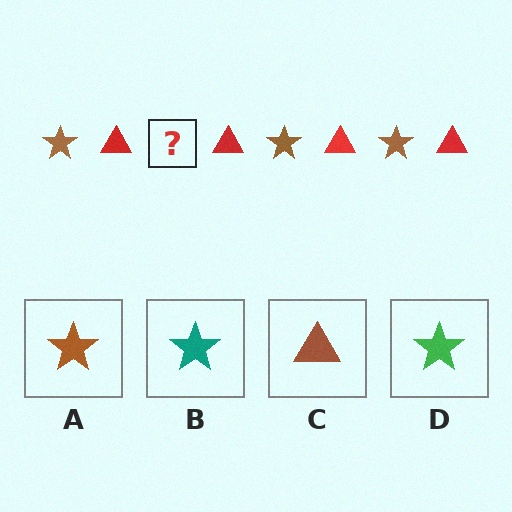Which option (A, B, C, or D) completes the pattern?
A.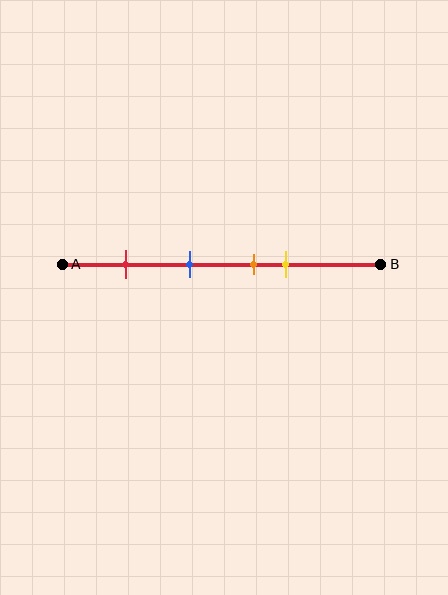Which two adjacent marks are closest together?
The orange and yellow marks are the closest adjacent pair.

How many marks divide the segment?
There are 4 marks dividing the segment.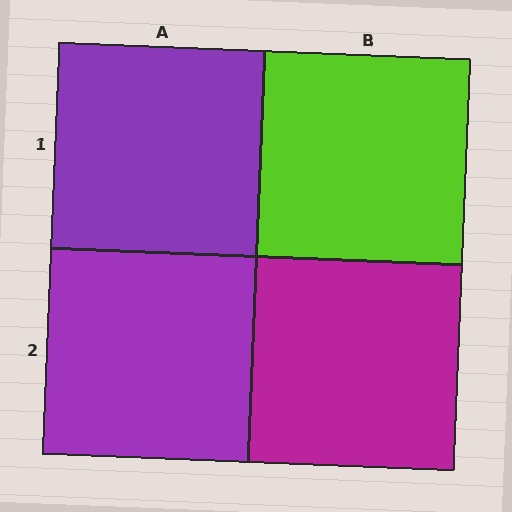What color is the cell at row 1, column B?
Lime.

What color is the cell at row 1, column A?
Purple.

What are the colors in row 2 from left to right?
Purple, magenta.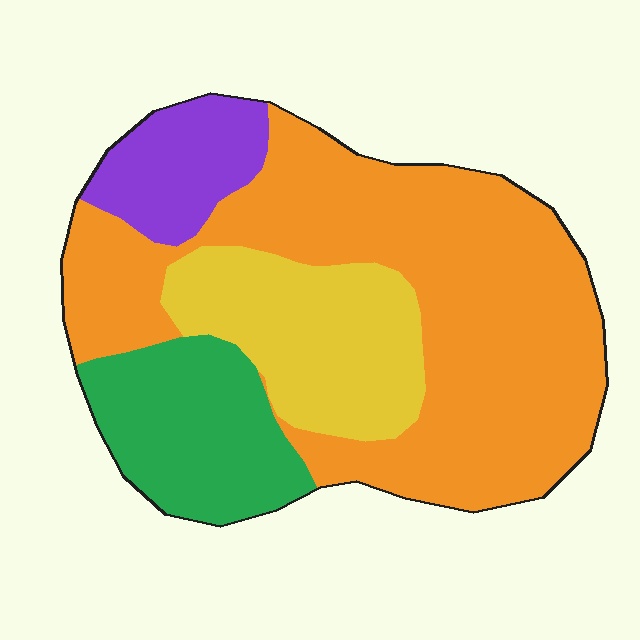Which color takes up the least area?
Purple, at roughly 10%.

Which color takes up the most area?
Orange, at roughly 55%.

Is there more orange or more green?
Orange.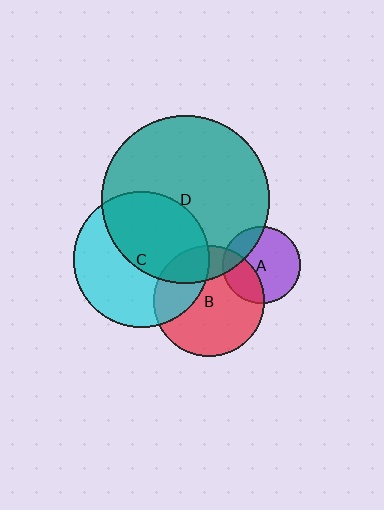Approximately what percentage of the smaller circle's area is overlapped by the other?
Approximately 30%.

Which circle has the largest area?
Circle D (teal).